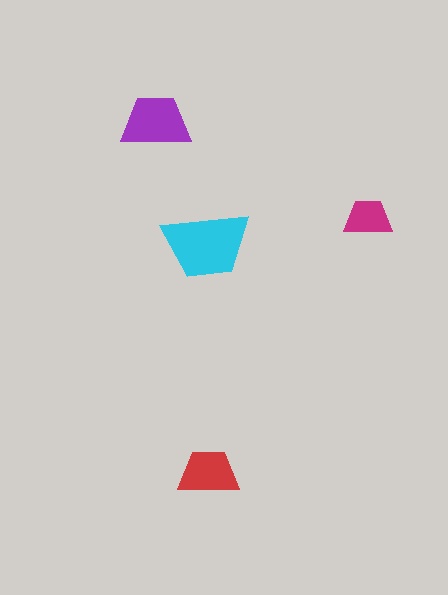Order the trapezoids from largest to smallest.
the cyan one, the purple one, the red one, the magenta one.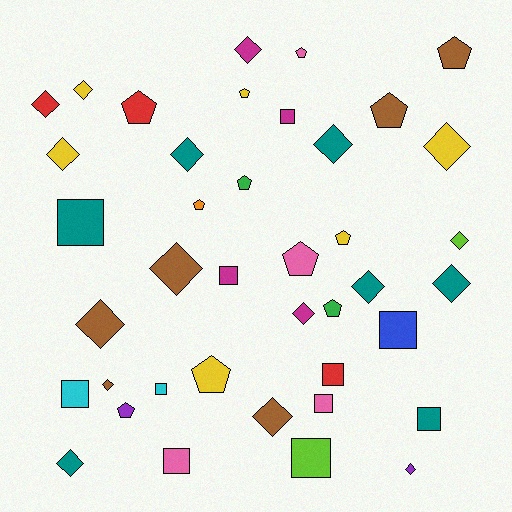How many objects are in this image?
There are 40 objects.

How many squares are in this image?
There are 11 squares.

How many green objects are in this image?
There are 2 green objects.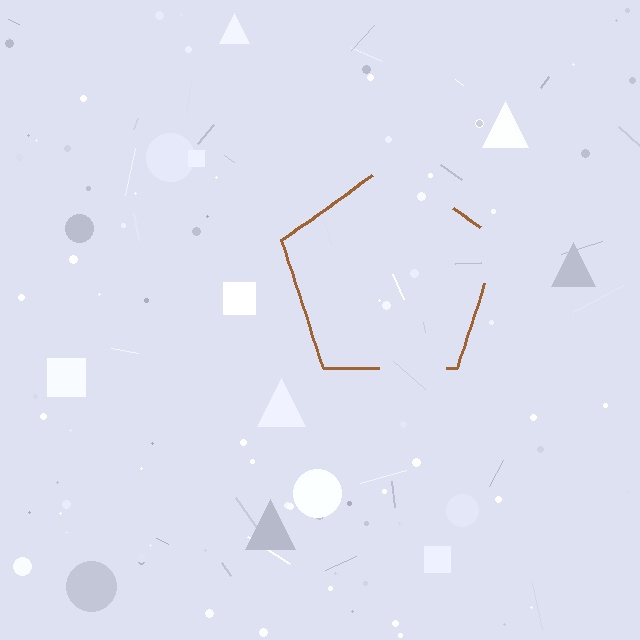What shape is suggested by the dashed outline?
The dashed outline suggests a pentagon.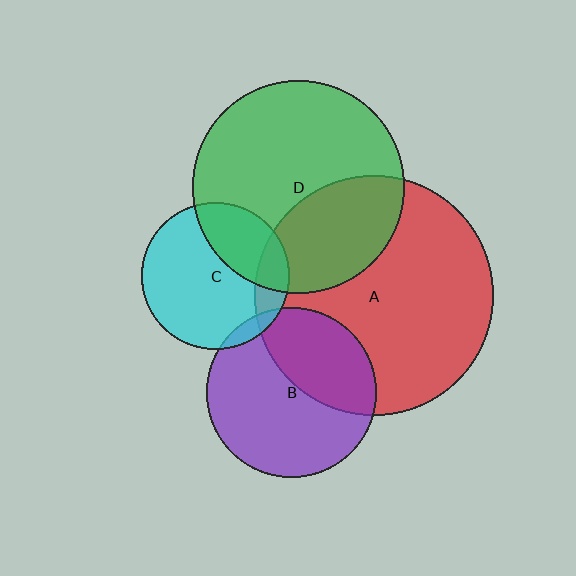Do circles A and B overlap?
Yes.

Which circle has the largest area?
Circle A (red).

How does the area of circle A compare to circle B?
Approximately 2.0 times.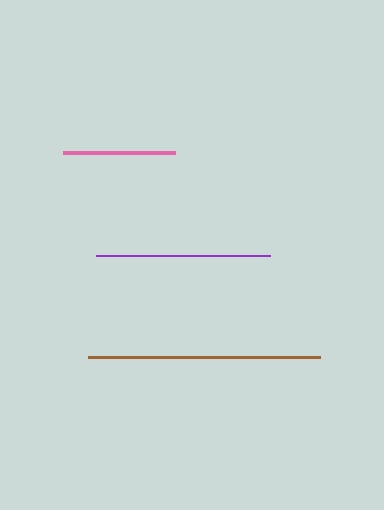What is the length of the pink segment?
The pink segment is approximately 111 pixels long.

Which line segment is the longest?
The brown line is the longest at approximately 232 pixels.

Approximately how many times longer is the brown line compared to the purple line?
The brown line is approximately 1.3 times the length of the purple line.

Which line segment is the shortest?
The pink line is the shortest at approximately 111 pixels.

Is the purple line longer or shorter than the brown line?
The brown line is longer than the purple line.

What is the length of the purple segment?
The purple segment is approximately 174 pixels long.